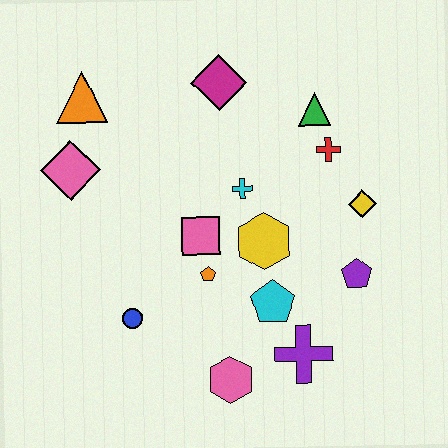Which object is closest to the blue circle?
The orange pentagon is closest to the blue circle.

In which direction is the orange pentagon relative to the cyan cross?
The orange pentagon is below the cyan cross.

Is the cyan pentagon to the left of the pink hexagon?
No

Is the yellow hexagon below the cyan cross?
Yes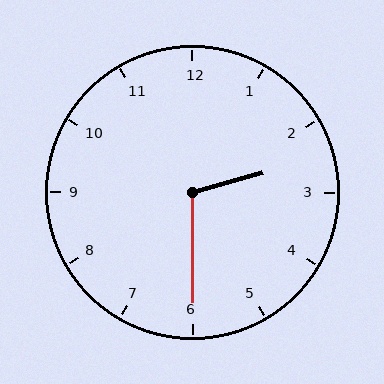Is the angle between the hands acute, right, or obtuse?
It is obtuse.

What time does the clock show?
2:30.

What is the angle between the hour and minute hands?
Approximately 105 degrees.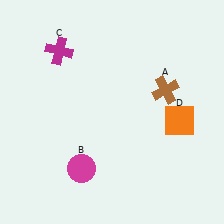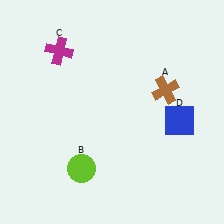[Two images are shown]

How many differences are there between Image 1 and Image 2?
There are 2 differences between the two images.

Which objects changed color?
B changed from magenta to lime. D changed from orange to blue.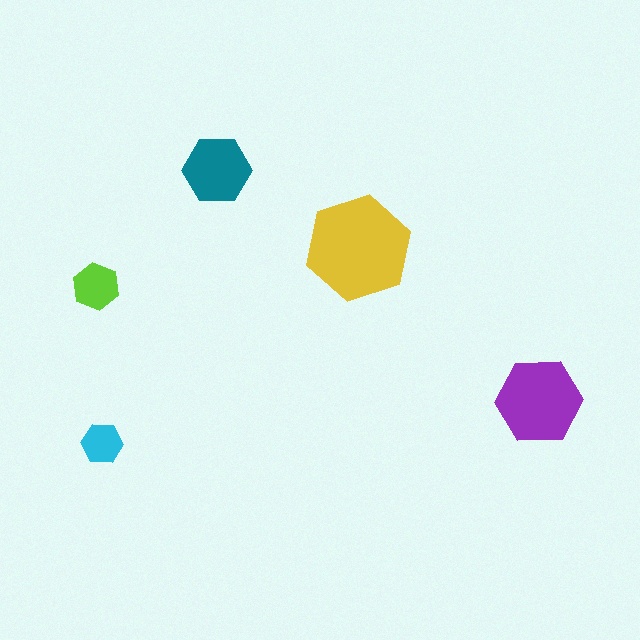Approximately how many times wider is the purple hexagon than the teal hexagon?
About 1.5 times wider.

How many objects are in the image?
There are 5 objects in the image.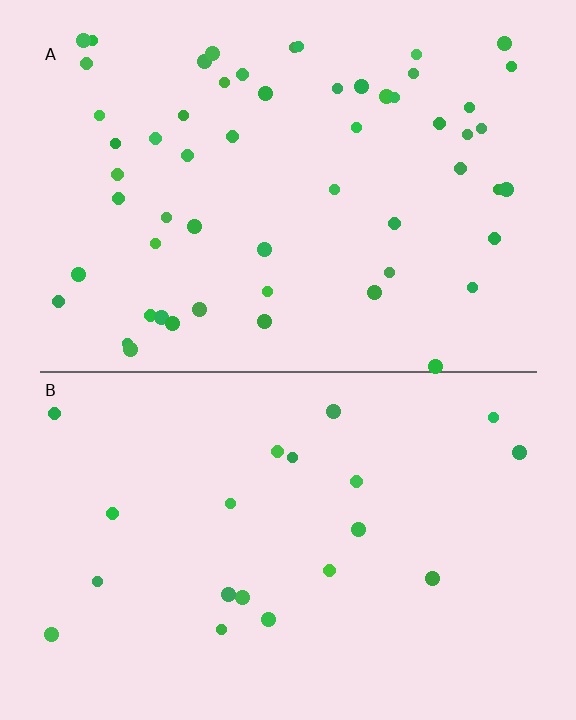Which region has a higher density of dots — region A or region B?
A (the top).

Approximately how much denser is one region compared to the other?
Approximately 2.8× — region A over region B.